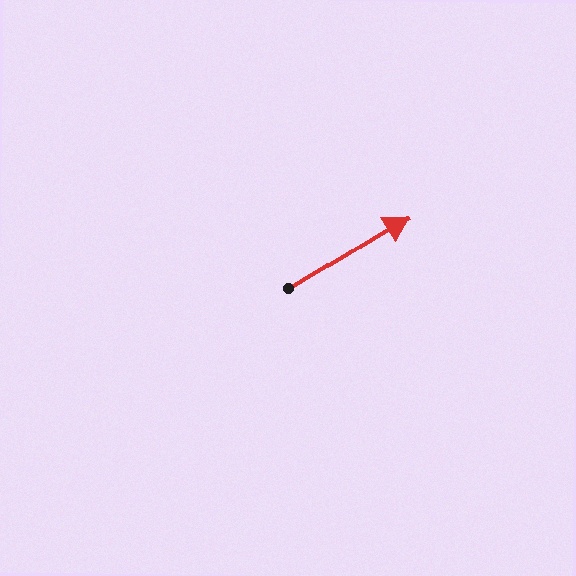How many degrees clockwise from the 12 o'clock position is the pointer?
Approximately 59 degrees.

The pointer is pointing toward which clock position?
Roughly 2 o'clock.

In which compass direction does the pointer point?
Northeast.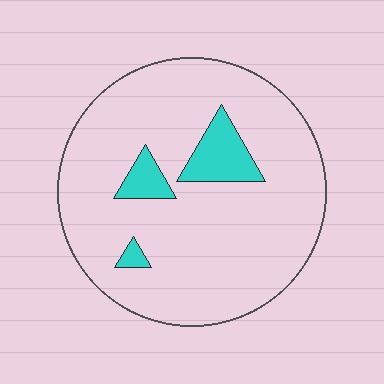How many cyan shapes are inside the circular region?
3.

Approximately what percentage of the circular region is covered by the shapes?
Approximately 10%.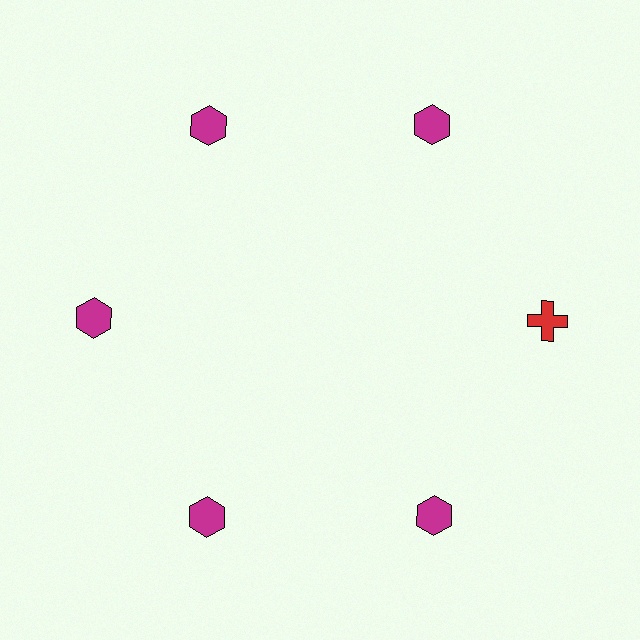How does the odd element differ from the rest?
It differs in both color (red instead of magenta) and shape (cross instead of hexagon).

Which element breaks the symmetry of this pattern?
The red cross at roughly the 3 o'clock position breaks the symmetry. All other shapes are magenta hexagons.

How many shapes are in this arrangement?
There are 6 shapes arranged in a ring pattern.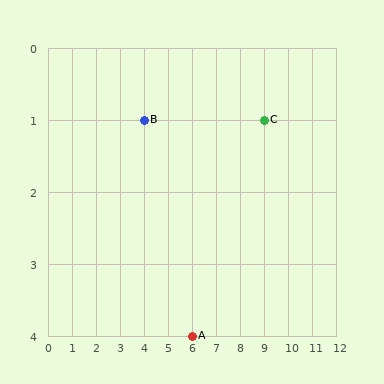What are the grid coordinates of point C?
Point C is at grid coordinates (9, 1).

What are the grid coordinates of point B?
Point B is at grid coordinates (4, 1).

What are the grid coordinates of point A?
Point A is at grid coordinates (6, 4).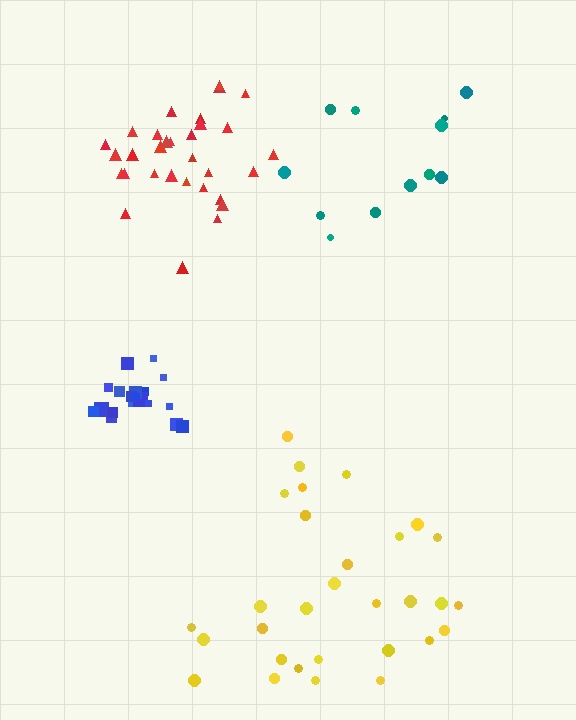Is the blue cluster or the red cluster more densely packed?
Blue.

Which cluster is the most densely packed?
Blue.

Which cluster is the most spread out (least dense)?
Teal.